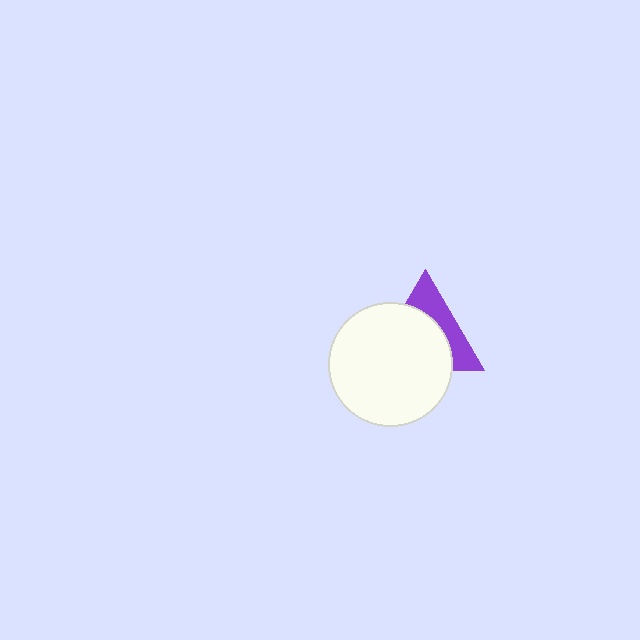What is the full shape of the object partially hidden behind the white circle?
The partially hidden object is a purple triangle.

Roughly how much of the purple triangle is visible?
A small part of it is visible (roughly 38%).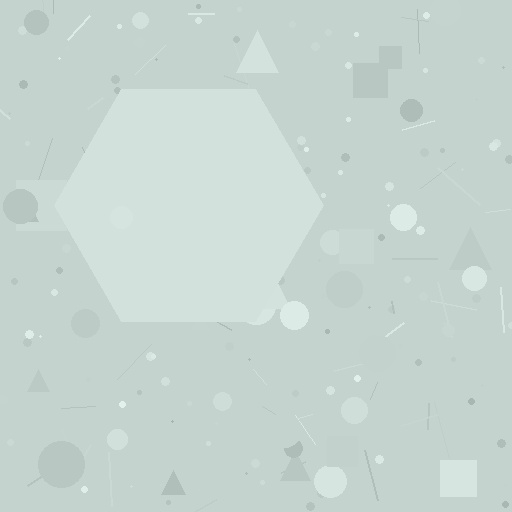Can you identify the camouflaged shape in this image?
The camouflaged shape is a hexagon.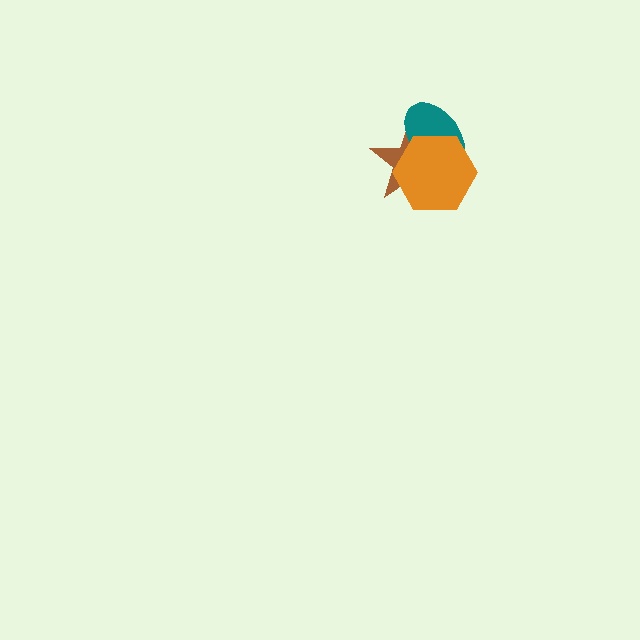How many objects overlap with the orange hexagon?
2 objects overlap with the orange hexagon.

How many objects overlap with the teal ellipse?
2 objects overlap with the teal ellipse.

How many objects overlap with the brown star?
2 objects overlap with the brown star.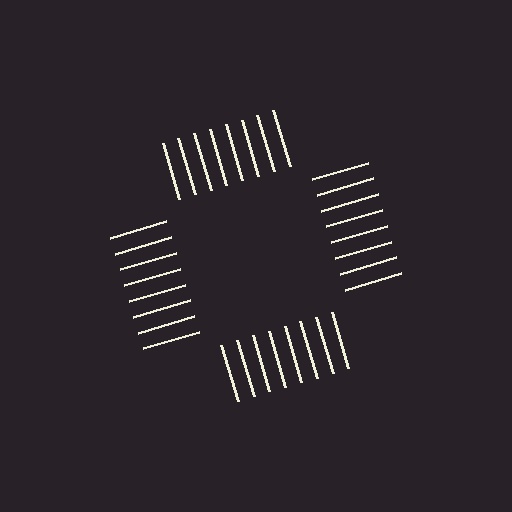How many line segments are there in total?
32 — 8 along each of the 4 edges.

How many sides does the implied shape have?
4 sides — the line-ends trace a square.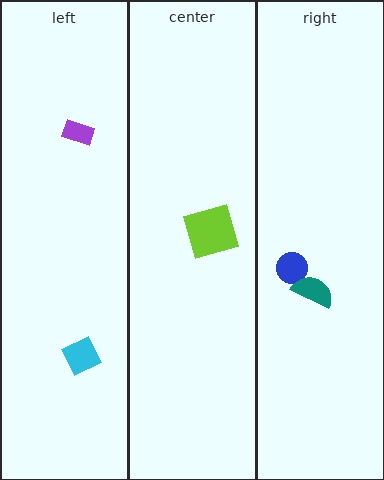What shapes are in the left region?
The cyan diamond, the purple rectangle.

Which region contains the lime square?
The center region.